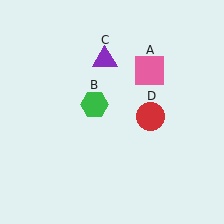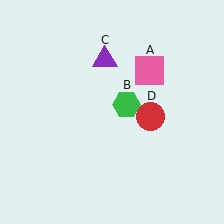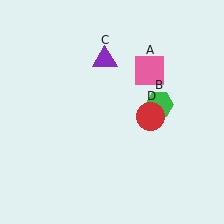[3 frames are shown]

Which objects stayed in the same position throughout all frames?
Pink square (object A) and purple triangle (object C) and red circle (object D) remained stationary.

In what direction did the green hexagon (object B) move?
The green hexagon (object B) moved right.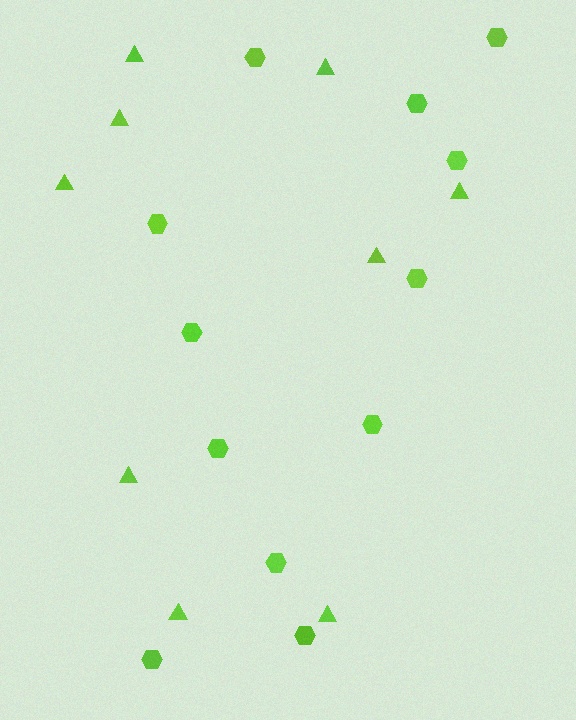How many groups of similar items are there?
There are 2 groups: one group of triangles (9) and one group of hexagons (12).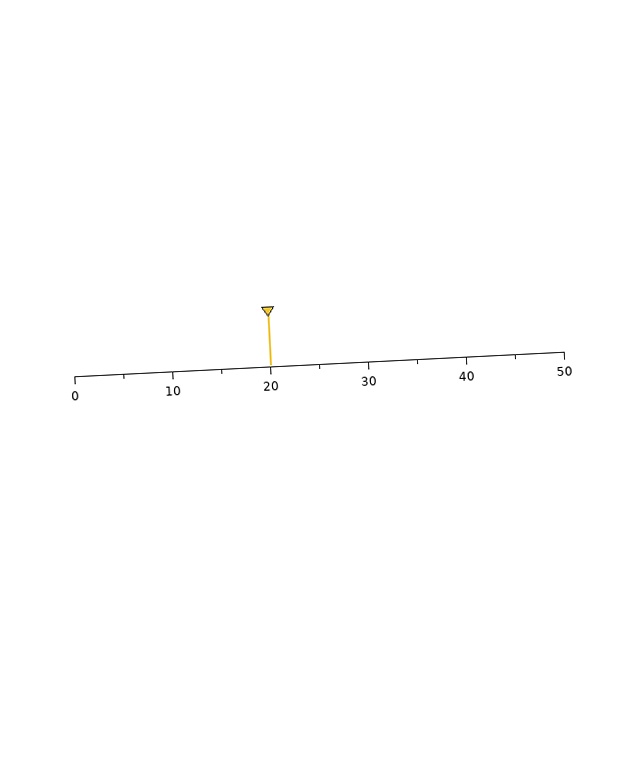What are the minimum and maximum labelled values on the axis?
The axis runs from 0 to 50.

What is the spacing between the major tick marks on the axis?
The major ticks are spaced 10 apart.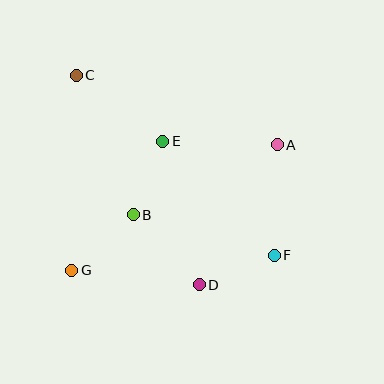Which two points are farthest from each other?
Points C and F are farthest from each other.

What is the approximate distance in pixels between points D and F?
The distance between D and F is approximately 81 pixels.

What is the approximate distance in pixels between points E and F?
The distance between E and F is approximately 160 pixels.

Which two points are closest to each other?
Points B and E are closest to each other.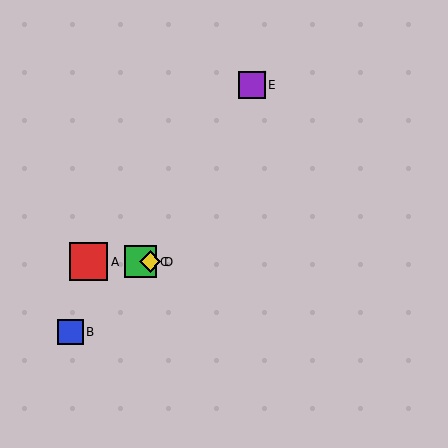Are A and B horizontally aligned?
No, A is at y≈262 and B is at y≈332.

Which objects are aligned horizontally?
Objects A, C, D are aligned horizontally.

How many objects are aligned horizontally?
3 objects (A, C, D) are aligned horizontally.